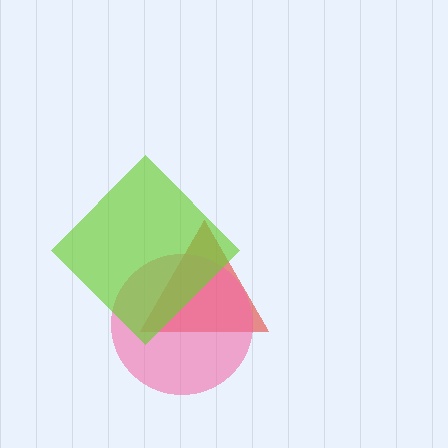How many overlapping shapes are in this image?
There are 3 overlapping shapes in the image.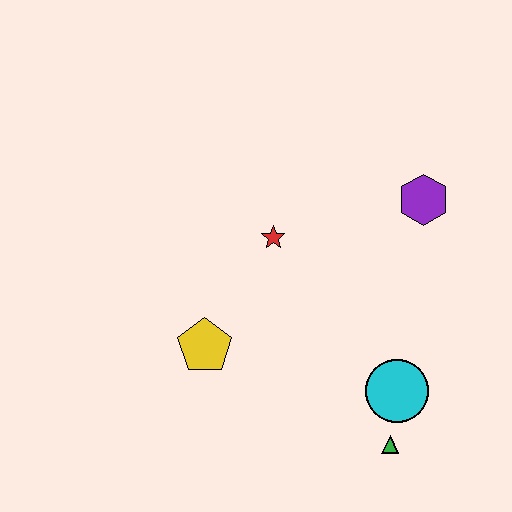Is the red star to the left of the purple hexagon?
Yes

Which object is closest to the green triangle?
The cyan circle is closest to the green triangle.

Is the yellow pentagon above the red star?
No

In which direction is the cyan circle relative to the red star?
The cyan circle is below the red star.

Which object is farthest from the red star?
The green triangle is farthest from the red star.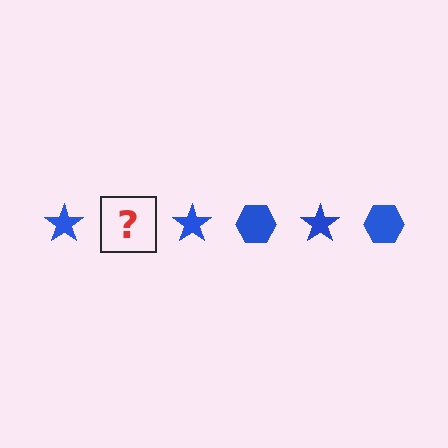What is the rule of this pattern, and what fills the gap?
The rule is that the pattern cycles through star, hexagon shapes in blue. The gap should be filled with a blue hexagon.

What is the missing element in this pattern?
The missing element is a blue hexagon.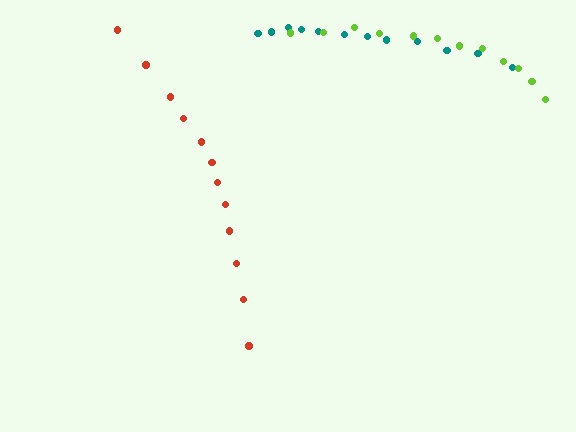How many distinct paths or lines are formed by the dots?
There are 3 distinct paths.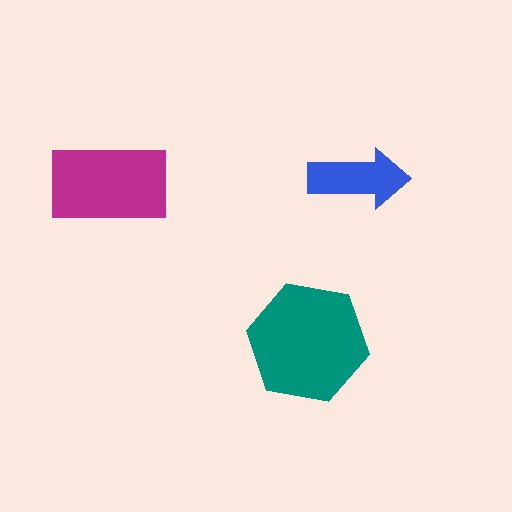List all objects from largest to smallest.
The teal hexagon, the magenta rectangle, the blue arrow.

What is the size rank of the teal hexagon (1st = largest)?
1st.